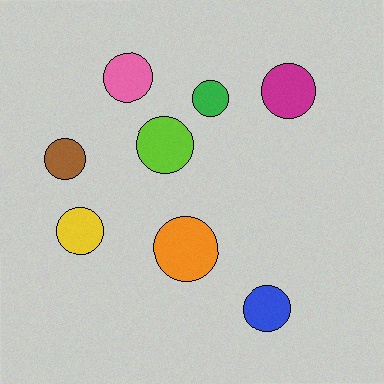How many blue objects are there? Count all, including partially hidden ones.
There is 1 blue object.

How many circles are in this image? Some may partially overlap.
There are 8 circles.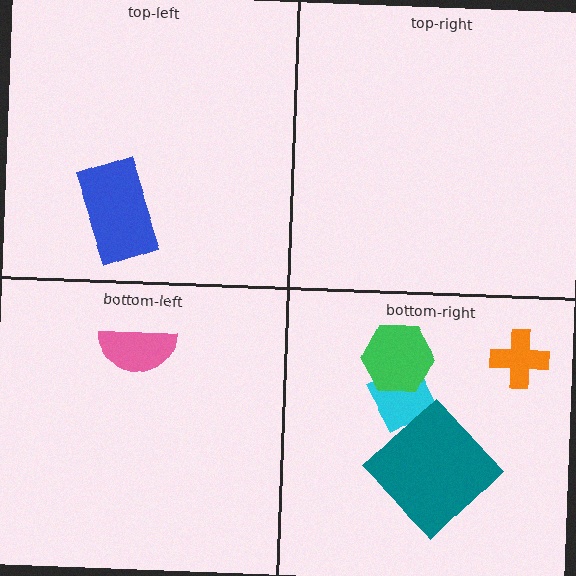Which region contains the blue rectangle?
The top-left region.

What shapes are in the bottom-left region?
The pink semicircle.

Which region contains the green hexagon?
The bottom-right region.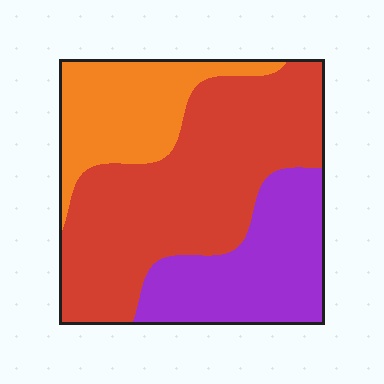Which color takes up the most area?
Red, at roughly 50%.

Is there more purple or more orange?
Purple.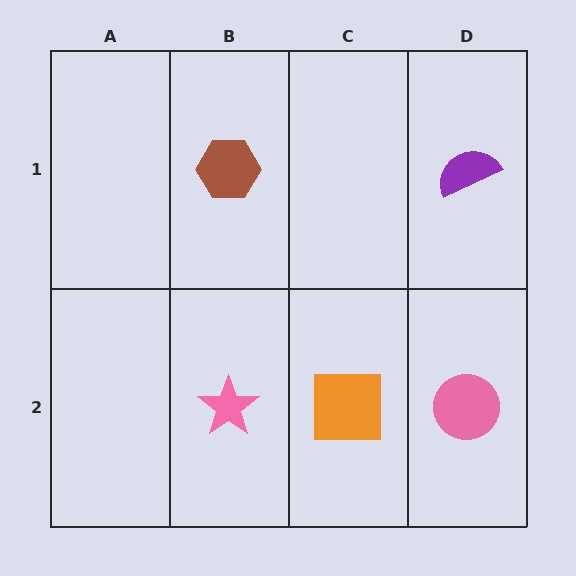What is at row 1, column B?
A brown hexagon.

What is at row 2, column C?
An orange square.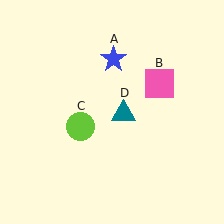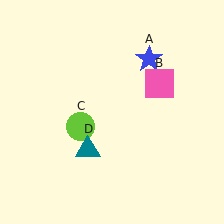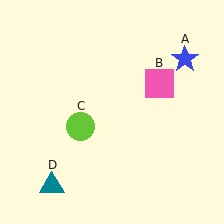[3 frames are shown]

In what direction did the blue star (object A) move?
The blue star (object A) moved right.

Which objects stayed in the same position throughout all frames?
Pink square (object B) and lime circle (object C) remained stationary.